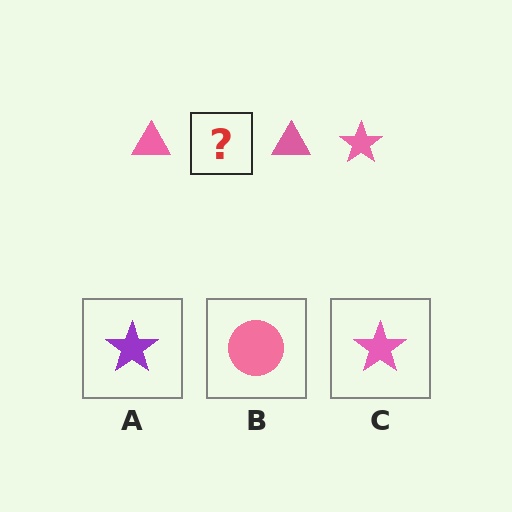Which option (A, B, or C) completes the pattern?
C.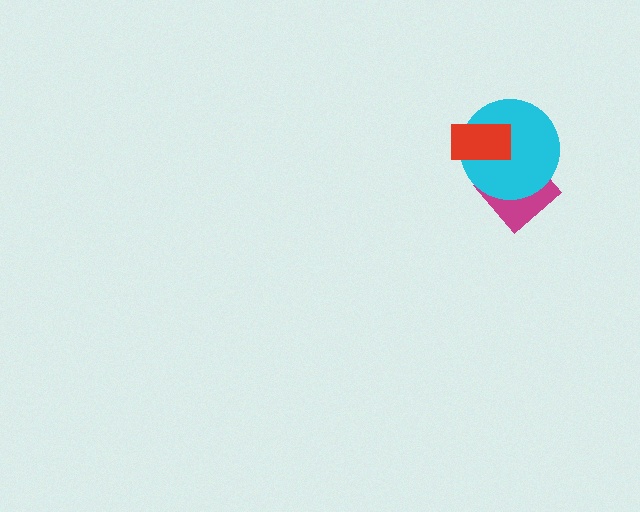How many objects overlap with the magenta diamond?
1 object overlaps with the magenta diamond.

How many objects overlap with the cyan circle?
2 objects overlap with the cyan circle.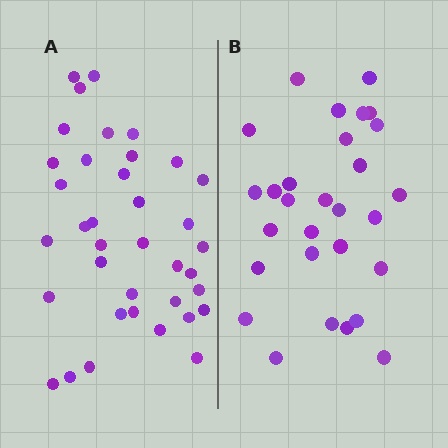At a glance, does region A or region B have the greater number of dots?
Region A (the left region) has more dots.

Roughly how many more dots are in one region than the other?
Region A has roughly 8 or so more dots than region B.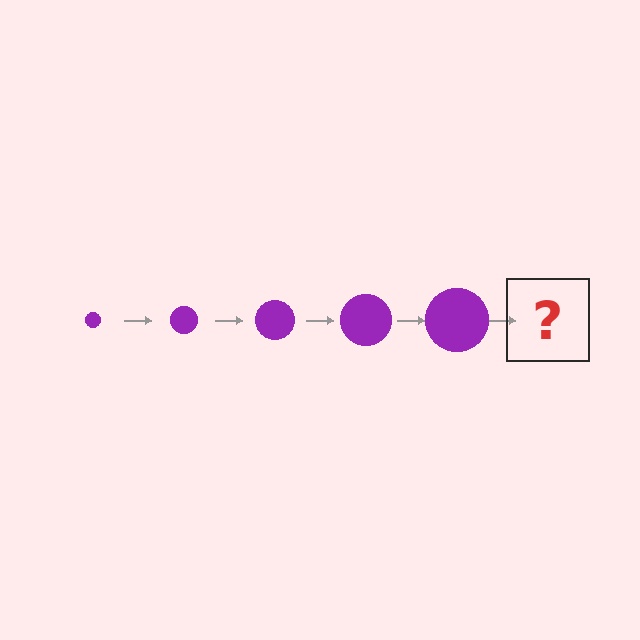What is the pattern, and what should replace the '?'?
The pattern is that the circle gets progressively larger each step. The '?' should be a purple circle, larger than the previous one.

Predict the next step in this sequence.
The next step is a purple circle, larger than the previous one.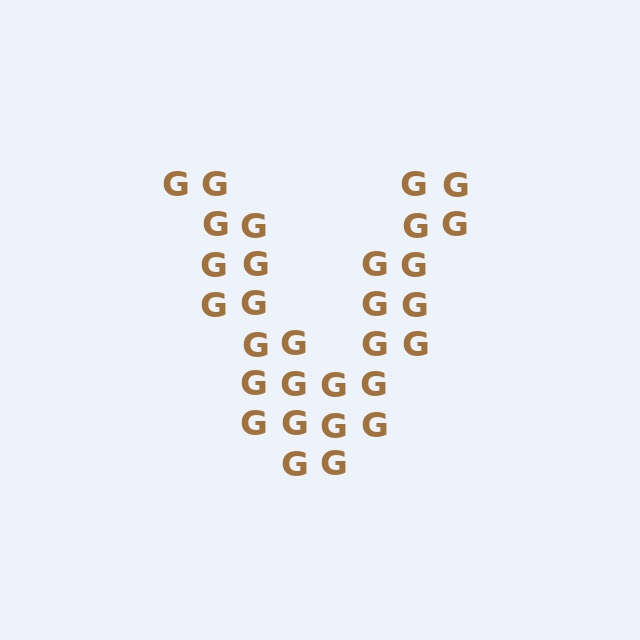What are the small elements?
The small elements are letter G's.